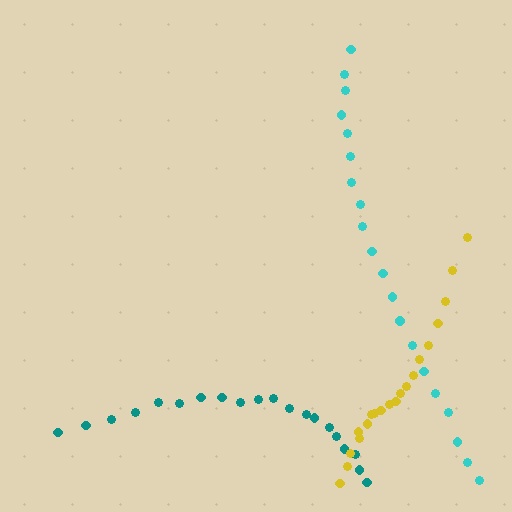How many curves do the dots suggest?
There are 3 distinct paths.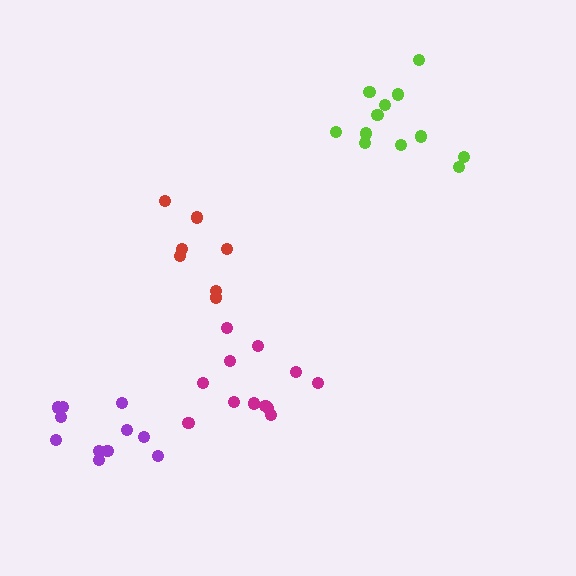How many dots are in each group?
Group 1: 12 dots, Group 2: 11 dots, Group 3: 12 dots, Group 4: 7 dots (42 total).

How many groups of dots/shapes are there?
There are 4 groups.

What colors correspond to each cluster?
The clusters are colored: lime, purple, magenta, red.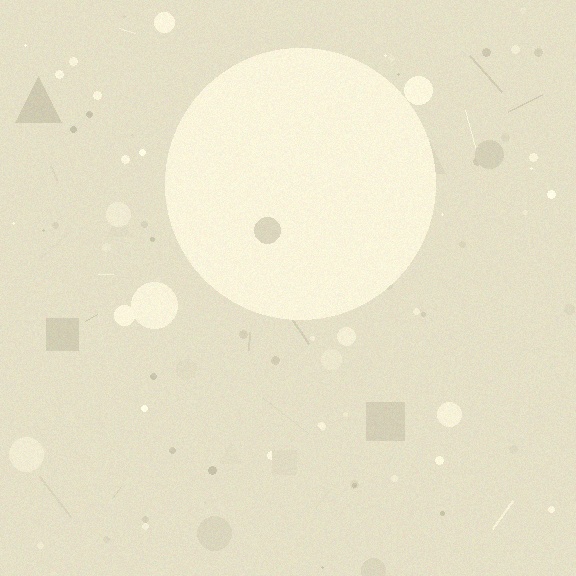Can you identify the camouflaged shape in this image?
The camouflaged shape is a circle.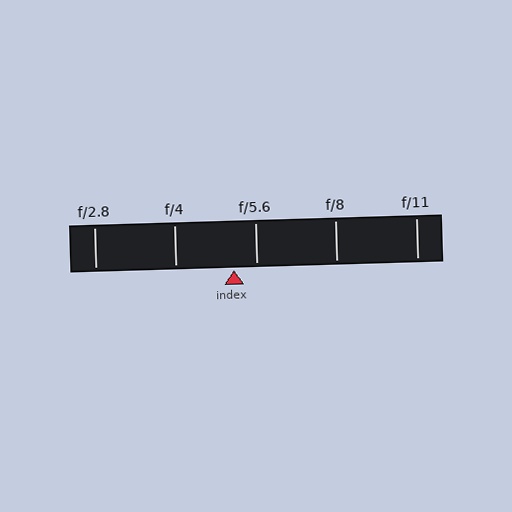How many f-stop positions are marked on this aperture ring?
There are 5 f-stop positions marked.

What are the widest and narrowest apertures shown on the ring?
The widest aperture shown is f/2.8 and the narrowest is f/11.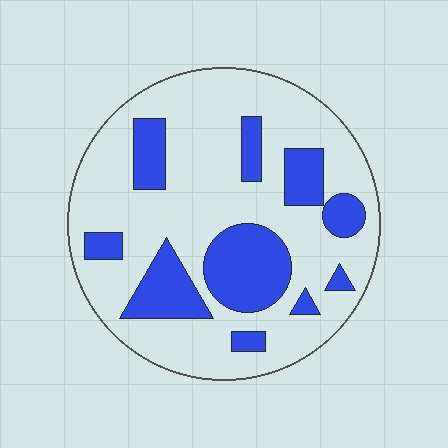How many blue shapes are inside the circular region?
10.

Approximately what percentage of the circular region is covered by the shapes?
Approximately 25%.